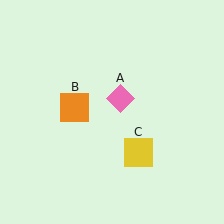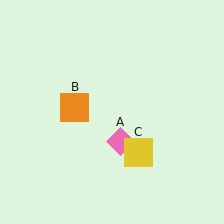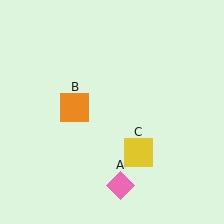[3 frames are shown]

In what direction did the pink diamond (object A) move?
The pink diamond (object A) moved down.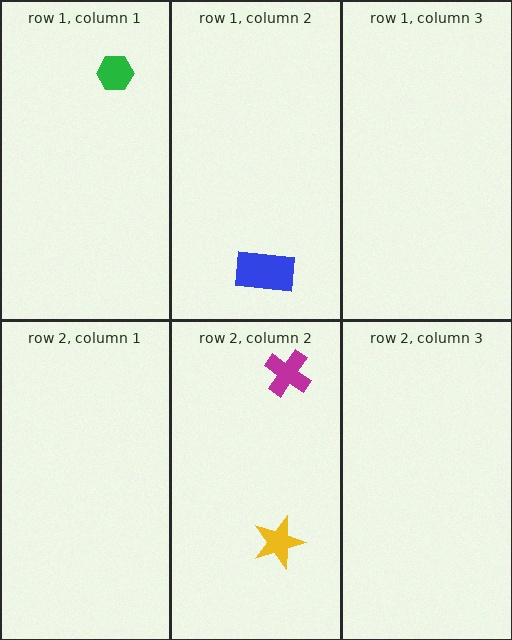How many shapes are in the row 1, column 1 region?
1.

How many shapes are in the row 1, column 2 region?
1.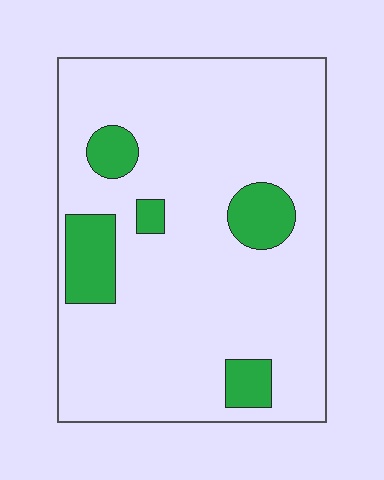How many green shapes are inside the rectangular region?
5.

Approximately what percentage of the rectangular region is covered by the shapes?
Approximately 15%.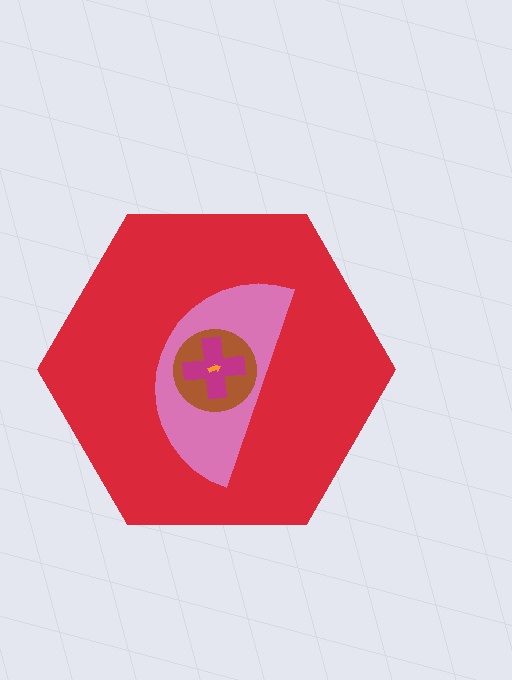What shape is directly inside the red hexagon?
The pink semicircle.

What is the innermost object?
The orange arrow.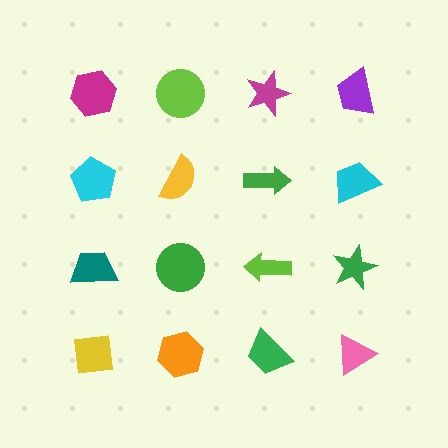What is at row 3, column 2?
A green circle.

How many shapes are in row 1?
4 shapes.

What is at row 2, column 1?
A cyan pentagon.